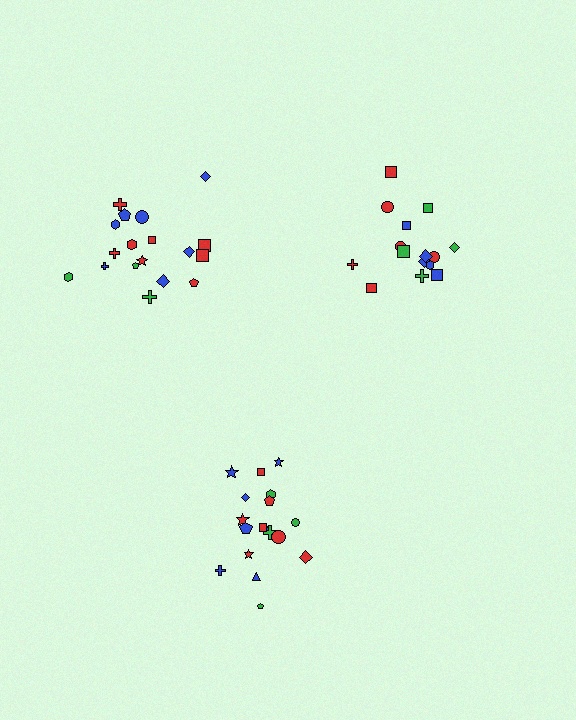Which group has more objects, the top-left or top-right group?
The top-left group.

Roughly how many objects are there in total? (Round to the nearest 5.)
Roughly 50 objects in total.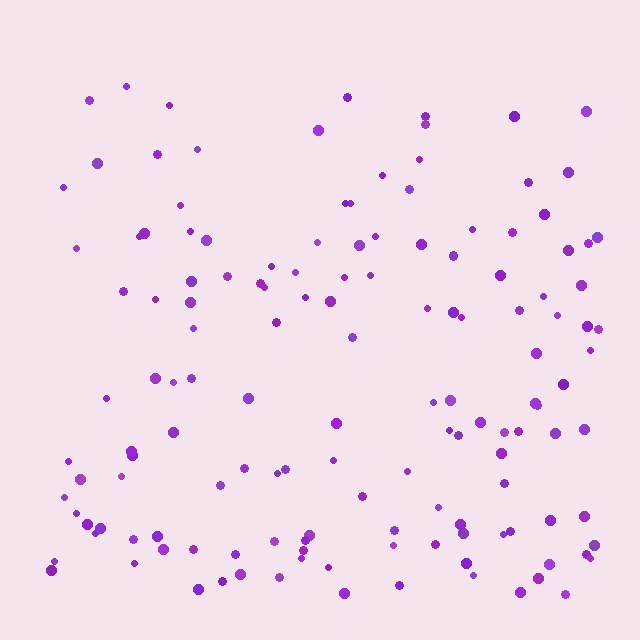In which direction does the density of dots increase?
From top to bottom, with the bottom side densest.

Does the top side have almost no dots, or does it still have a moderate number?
Still a moderate number, just noticeably fewer than the bottom.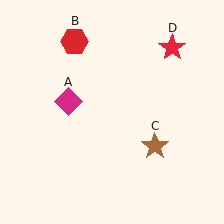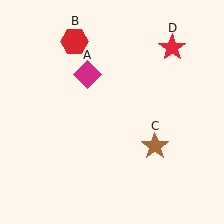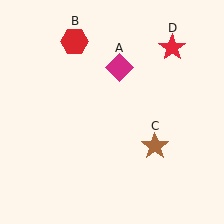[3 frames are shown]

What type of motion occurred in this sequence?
The magenta diamond (object A) rotated clockwise around the center of the scene.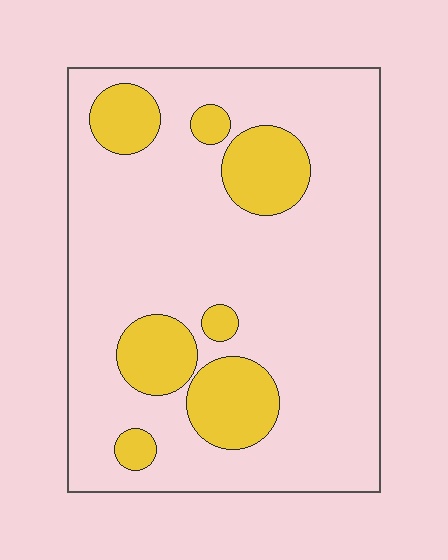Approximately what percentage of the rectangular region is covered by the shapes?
Approximately 20%.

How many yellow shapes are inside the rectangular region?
7.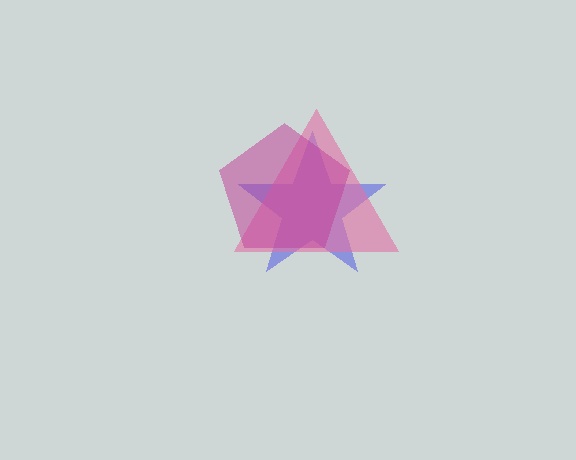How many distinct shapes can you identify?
There are 3 distinct shapes: a blue star, a pink triangle, a magenta pentagon.